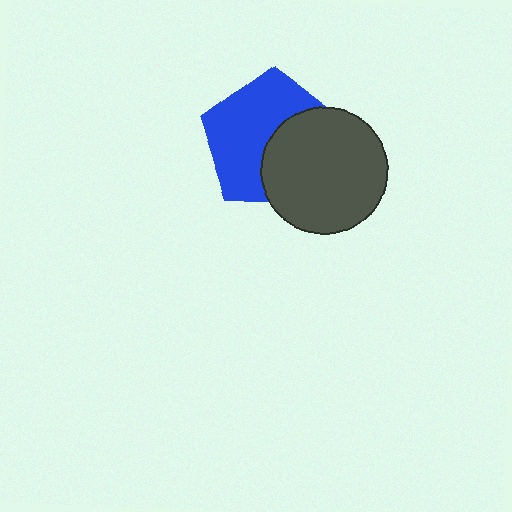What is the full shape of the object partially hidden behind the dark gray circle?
The partially hidden object is a blue pentagon.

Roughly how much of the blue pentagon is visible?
About half of it is visible (roughly 58%).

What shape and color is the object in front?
The object in front is a dark gray circle.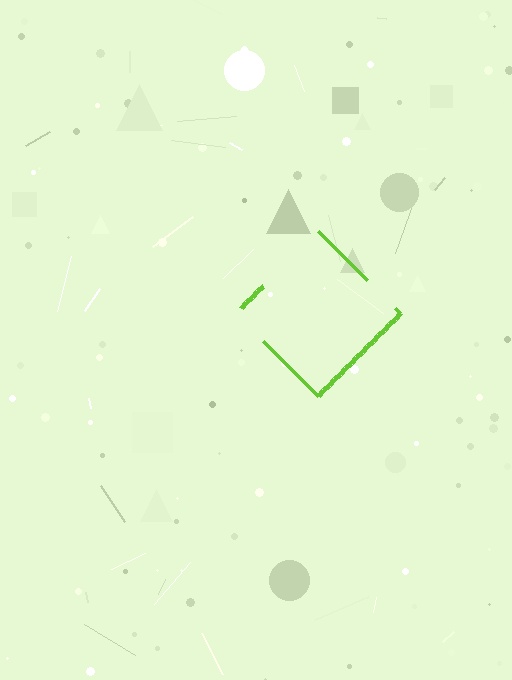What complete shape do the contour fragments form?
The contour fragments form a diamond.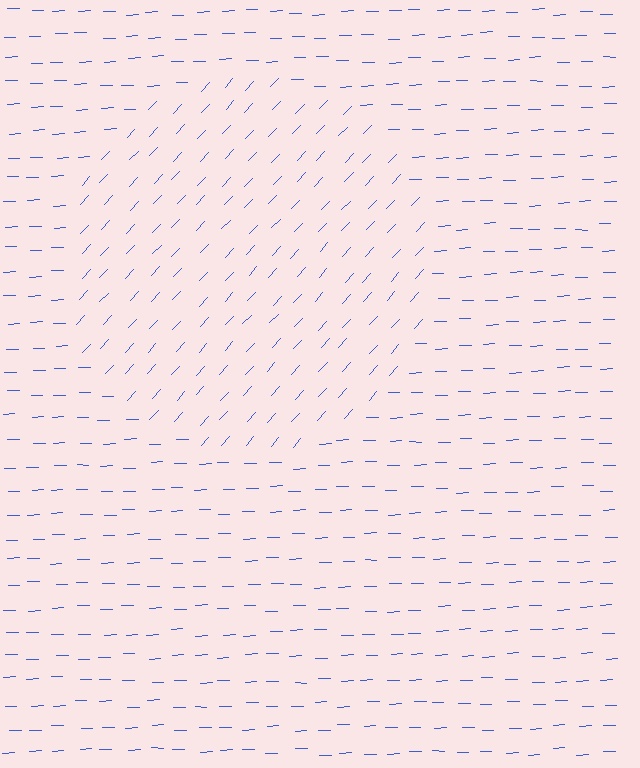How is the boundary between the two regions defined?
The boundary is defined purely by a change in line orientation (approximately 45 degrees difference). All lines are the same color and thickness.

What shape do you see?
I see a circle.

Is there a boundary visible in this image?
Yes, there is a texture boundary formed by a change in line orientation.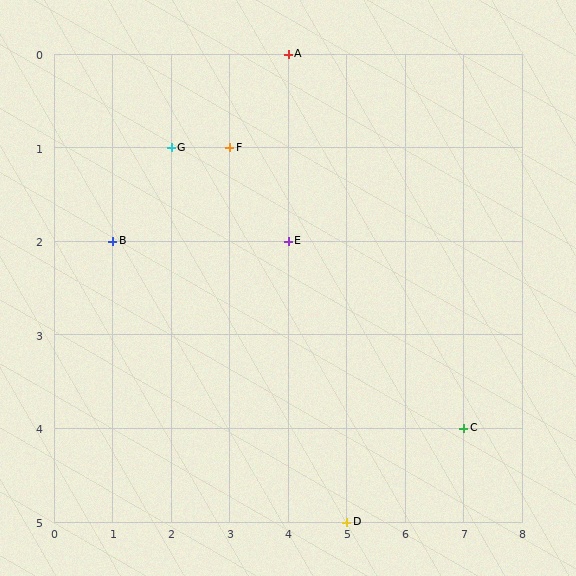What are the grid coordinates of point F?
Point F is at grid coordinates (3, 1).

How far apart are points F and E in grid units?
Points F and E are 1 column and 1 row apart (about 1.4 grid units diagonally).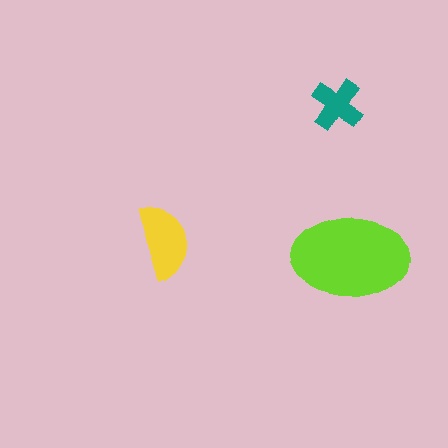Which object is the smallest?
The teal cross.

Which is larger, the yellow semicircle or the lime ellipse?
The lime ellipse.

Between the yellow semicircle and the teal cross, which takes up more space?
The yellow semicircle.